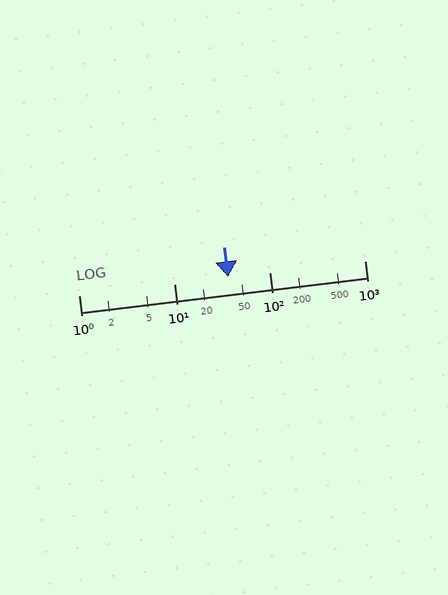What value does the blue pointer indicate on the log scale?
The pointer indicates approximately 37.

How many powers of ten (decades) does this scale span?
The scale spans 3 decades, from 1 to 1000.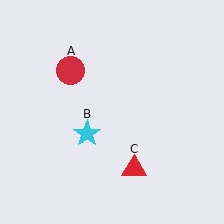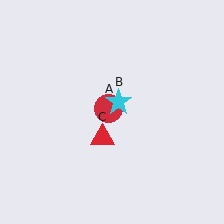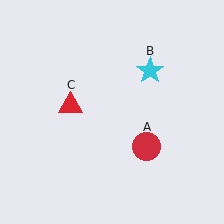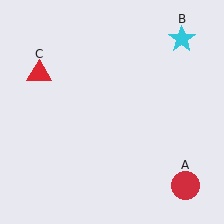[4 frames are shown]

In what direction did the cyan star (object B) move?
The cyan star (object B) moved up and to the right.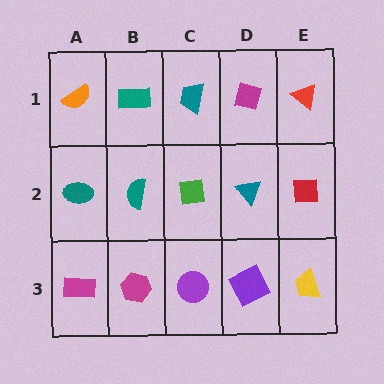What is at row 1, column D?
A magenta diamond.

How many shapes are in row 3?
5 shapes.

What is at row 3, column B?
A magenta hexagon.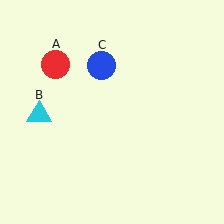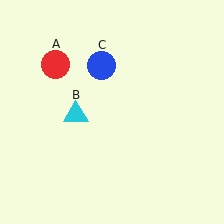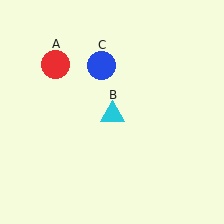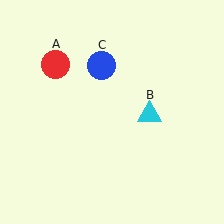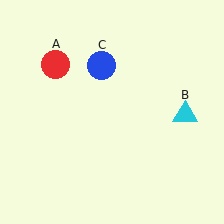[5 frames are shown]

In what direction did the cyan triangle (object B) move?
The cyan triangle (object B) moved right.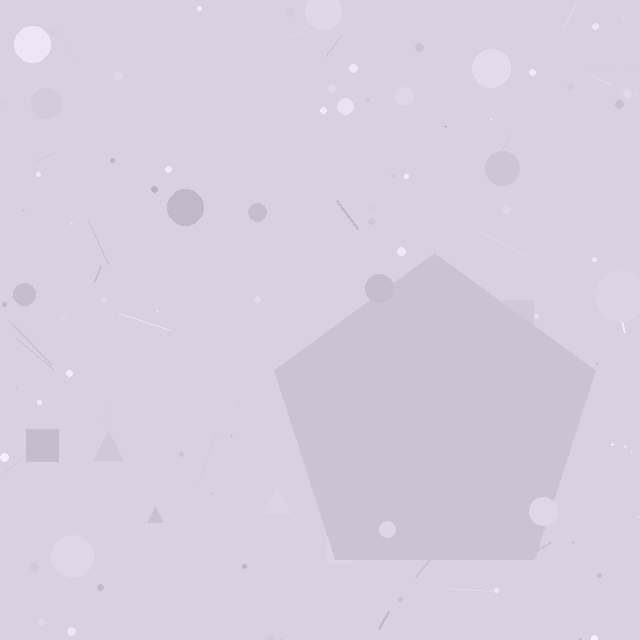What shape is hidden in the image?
A pentagon is hidden in the image.